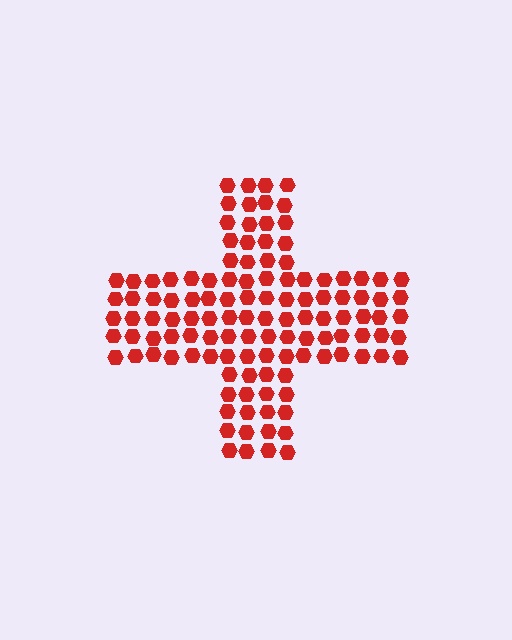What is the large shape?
The large shape is a cross.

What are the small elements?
The small elements are hexagons.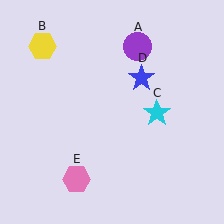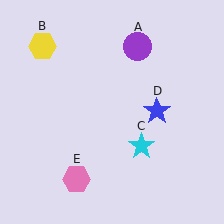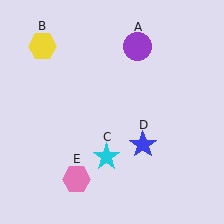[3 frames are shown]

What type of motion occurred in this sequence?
The cyan star (object C), blue star (object D) rotated clockwise around the center of the scene.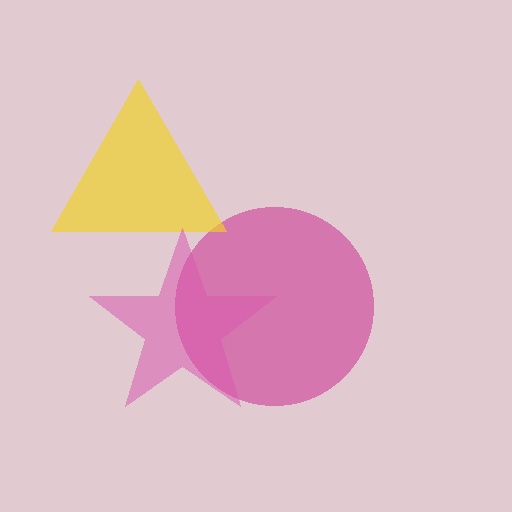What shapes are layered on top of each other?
The layered shapes are: a magenta circle, a yellow triangle, a pink star.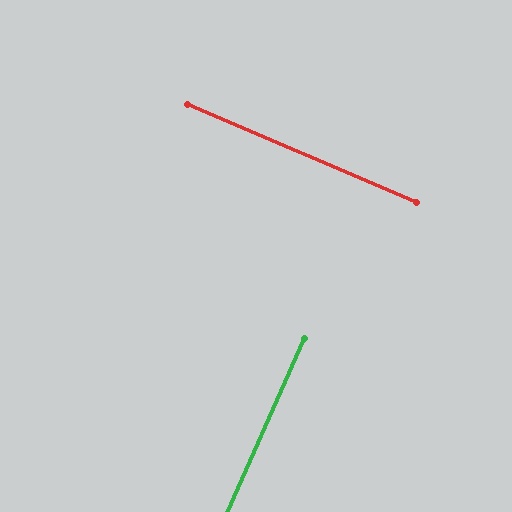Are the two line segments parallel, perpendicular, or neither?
Perpendicular — they meet at approximately 89°.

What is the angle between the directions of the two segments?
Approximately 89 degrees.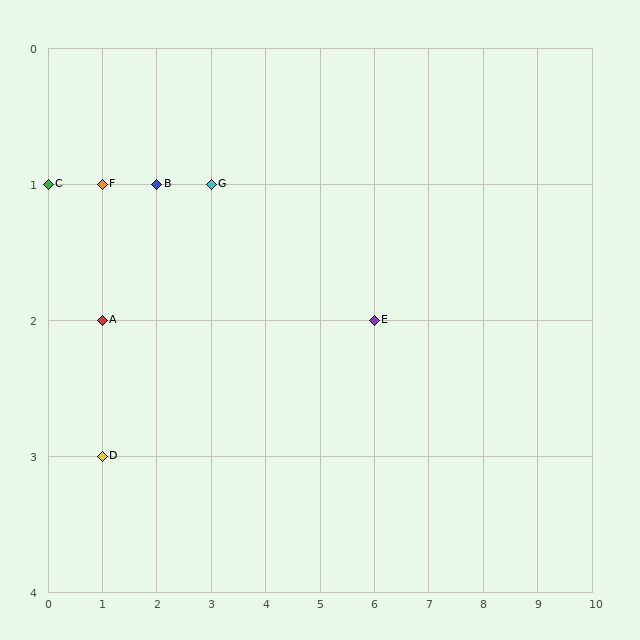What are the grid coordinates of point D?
Point D is at grid coordinates (1, 3).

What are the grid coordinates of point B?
Point B is at grid coordinates (2, 1).